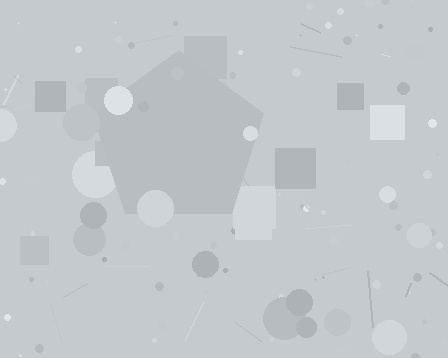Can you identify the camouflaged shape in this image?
The camouflaged shape is a pentagon.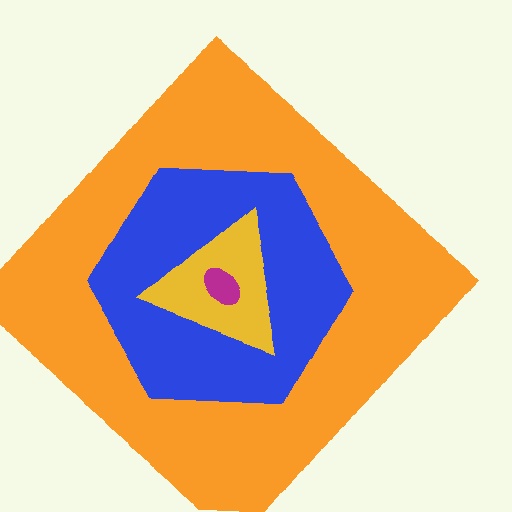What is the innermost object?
The magenta ellipse.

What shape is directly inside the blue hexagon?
The yellow triangle.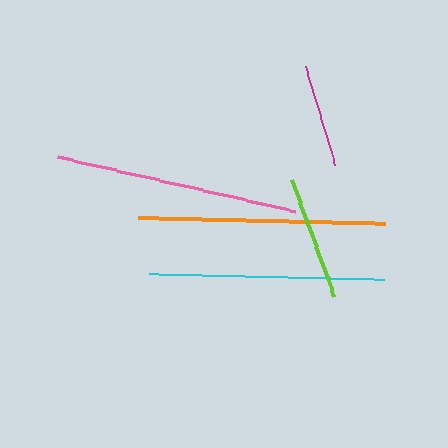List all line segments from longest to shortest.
From longest to shortest: orange, pink, cyan, lime, magenta.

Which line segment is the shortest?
The magenta line is the shortest at approximately 103 pixels.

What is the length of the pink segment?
The pink segment is approximately 244 pixels long.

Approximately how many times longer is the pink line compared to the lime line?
The pink line is approximately 2.0 times the length of the lime line.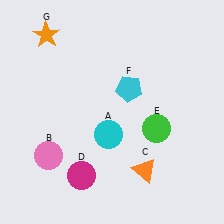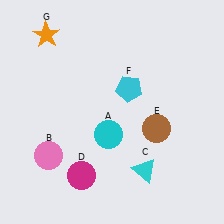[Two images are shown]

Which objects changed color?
C changed from orange to cyan. E changed from green to brown.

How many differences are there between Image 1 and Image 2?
There are 2 differences between the two images.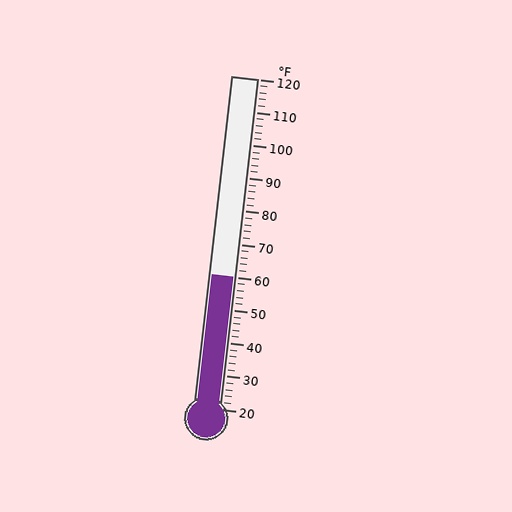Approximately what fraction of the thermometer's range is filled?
The thermometer is filled to approximately 40% of its range.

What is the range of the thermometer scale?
The thermometer scale ranges from 20°F to 120°F.